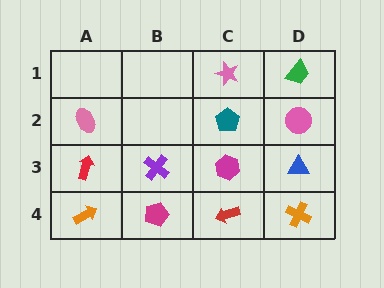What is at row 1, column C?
A pink star.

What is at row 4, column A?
An orange arrow.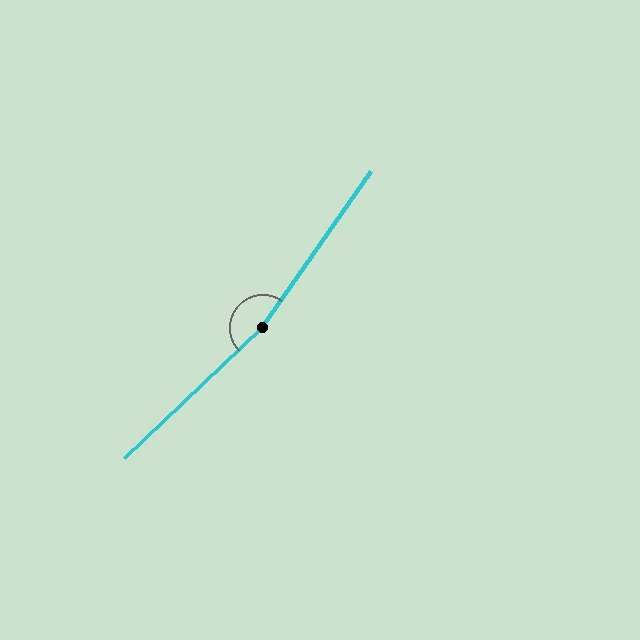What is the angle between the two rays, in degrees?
Approximately 168 degrees.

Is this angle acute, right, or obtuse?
It is obtuse.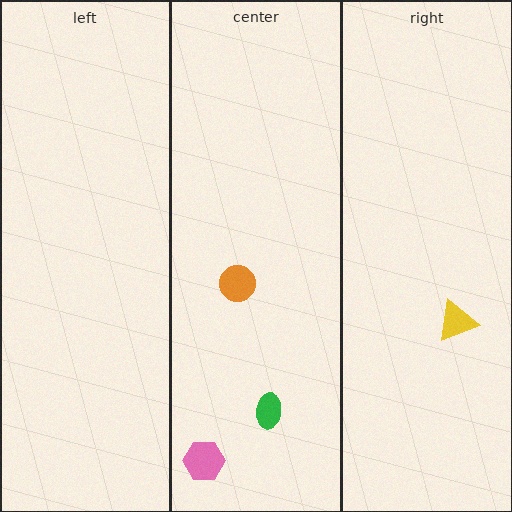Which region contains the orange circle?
The center region.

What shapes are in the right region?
The yellow triangle.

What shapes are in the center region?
The green ellipse, the orange circle, the pink hexagon.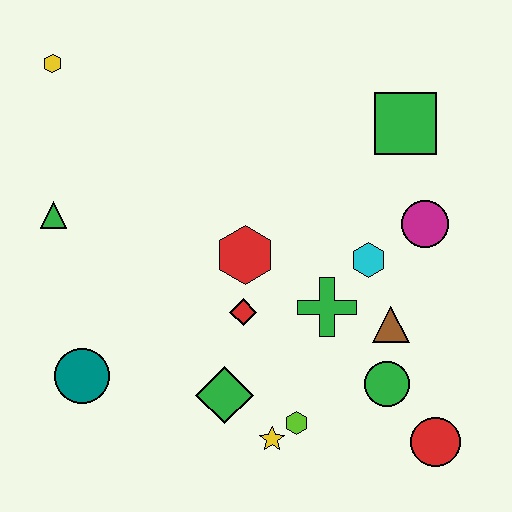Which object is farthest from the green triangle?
The red circle is farthest from the green triangle.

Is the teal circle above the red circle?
Yes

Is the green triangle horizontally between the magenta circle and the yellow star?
No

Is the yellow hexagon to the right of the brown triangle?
No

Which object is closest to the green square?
The magenta circle is closest to the green square.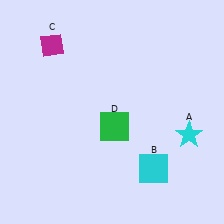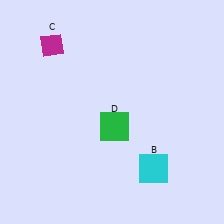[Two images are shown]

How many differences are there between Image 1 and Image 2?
There is 1 difference between the two images.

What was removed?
The cyan star (A) was removed in Image 2.